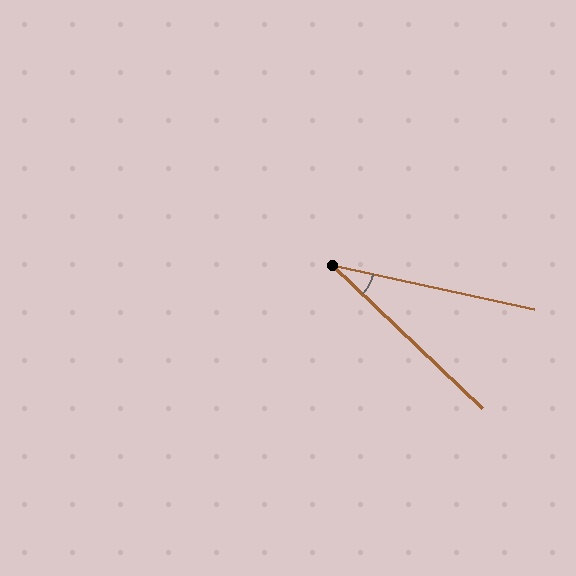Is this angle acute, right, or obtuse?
It is acute.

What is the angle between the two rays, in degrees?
Approximately 31 degrees.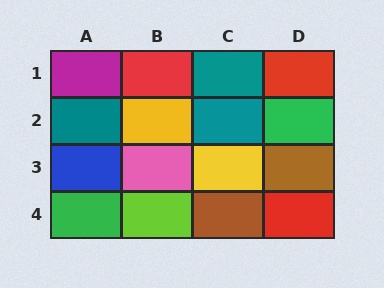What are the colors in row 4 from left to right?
Green, lime, brown, red.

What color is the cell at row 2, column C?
Teal.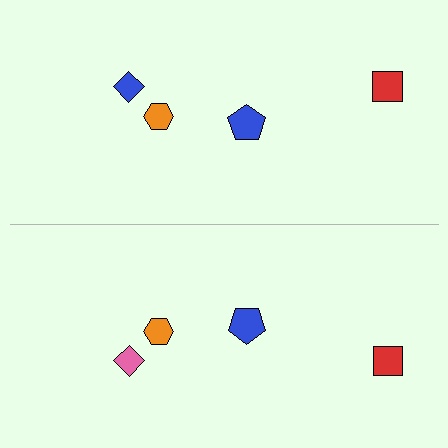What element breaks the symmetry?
The pink diamond on the bottom side breaks the symmetry — its mirror counterpart is blue.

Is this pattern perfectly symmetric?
No, the pattern is not perfectly symmetric. The pink diamond on the bottom side breaks the symmetry — its mirror counterpart is blue.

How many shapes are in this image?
There are 8 shapes in this image.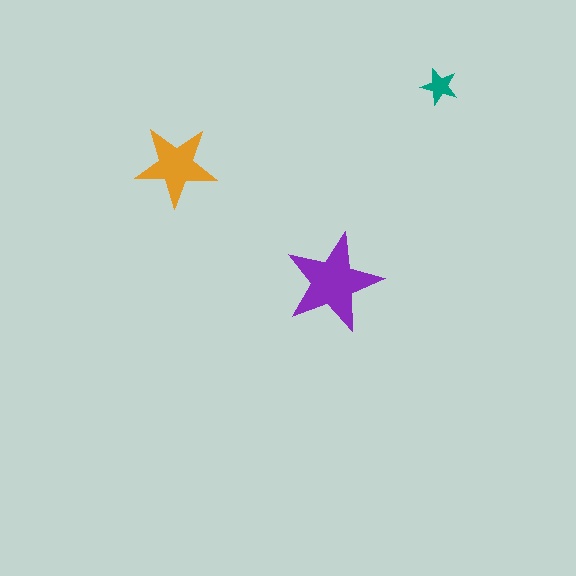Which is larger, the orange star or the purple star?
The purple one.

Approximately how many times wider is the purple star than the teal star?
About 2.5 times wider.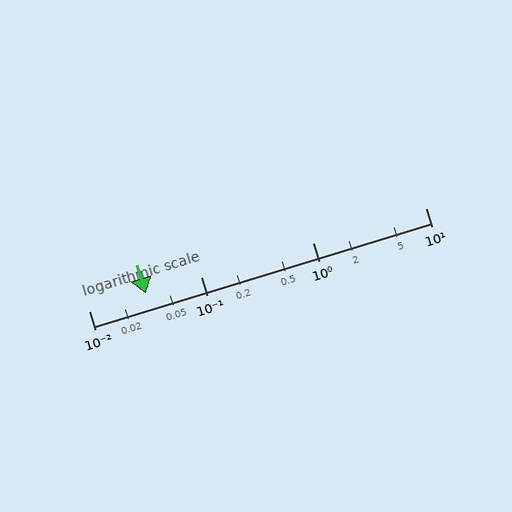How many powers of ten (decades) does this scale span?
The scale spans 3 decades, from 0.01 to 10.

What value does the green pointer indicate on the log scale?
The pointer indicates approximately 0.032.